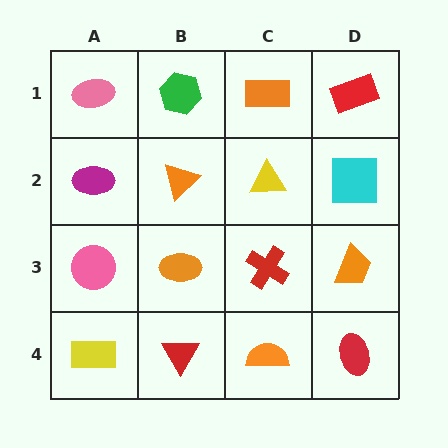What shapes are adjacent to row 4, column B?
An orange ellipse (row 3, column B), a yellow rectangle (row 4, column A), an orange semicircle (row 4, column C).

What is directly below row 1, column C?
A yellow triangle.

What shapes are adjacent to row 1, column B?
An orange triangle (row 2, column B), a pink ellipse (row 1, column A), an orange rectangle (row 1, column C).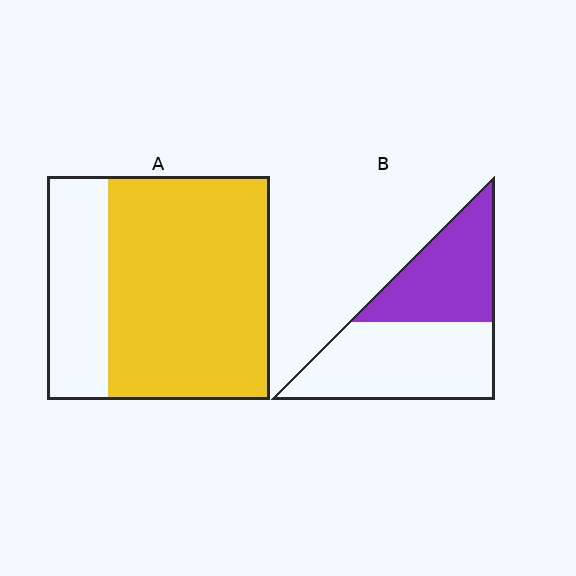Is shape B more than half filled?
No.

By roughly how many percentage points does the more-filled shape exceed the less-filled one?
By roughly 30 percentage points (A over B).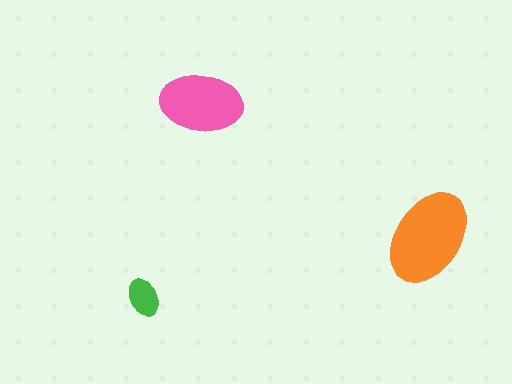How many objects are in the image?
There are 3 objects in the image.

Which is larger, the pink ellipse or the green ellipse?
The pink one.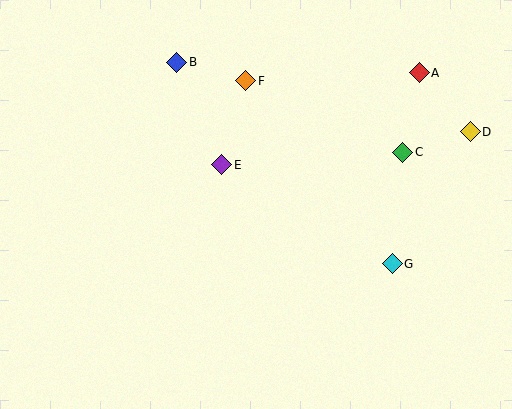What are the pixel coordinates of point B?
Point B is at (177, 62).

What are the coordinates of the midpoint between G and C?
The midpoint between G and C is at (398, 208).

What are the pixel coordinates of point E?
Point E is at (222, 165).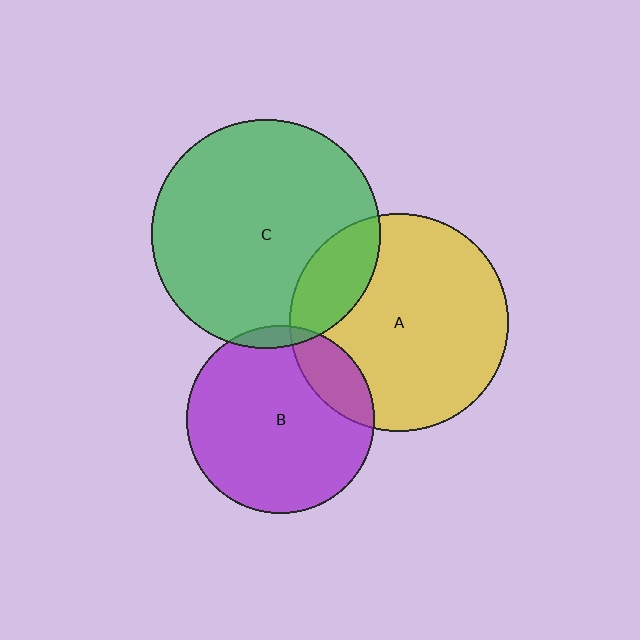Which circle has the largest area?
Circle C (green).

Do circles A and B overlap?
Yes.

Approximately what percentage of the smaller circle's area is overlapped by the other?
Approximately 15%.